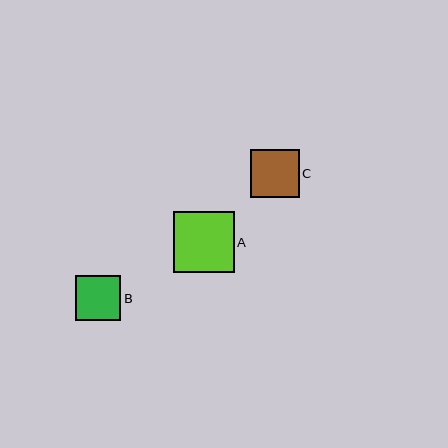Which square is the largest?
Square A is the largest with a size of approximately 60 pixels.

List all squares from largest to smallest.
From largest to smallest: A, C, B.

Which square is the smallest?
Square B is the smallest with a size of approximately 45 pixels.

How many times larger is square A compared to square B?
Square A is approximately 1.3 times the size of square B.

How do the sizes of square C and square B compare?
Square C and square B are approximately the same size.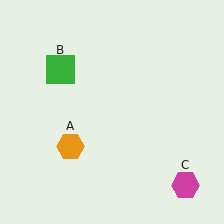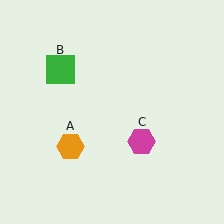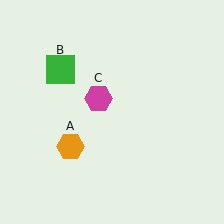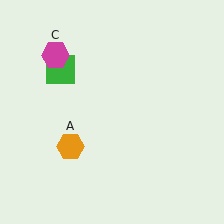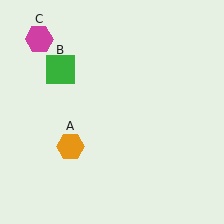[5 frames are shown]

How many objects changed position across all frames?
1 object changed position: magenta hexagon (object C).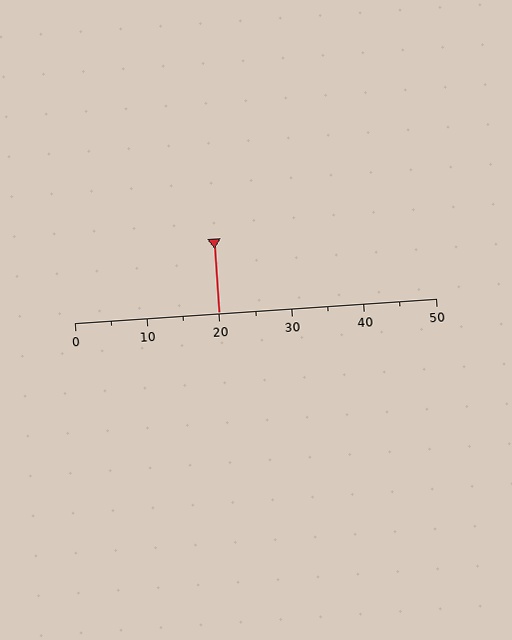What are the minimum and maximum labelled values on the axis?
The axis runs from 0 to 50.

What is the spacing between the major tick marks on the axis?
The major ticks are spaced 10 apart.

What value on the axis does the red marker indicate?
The marker indicates approximately 20.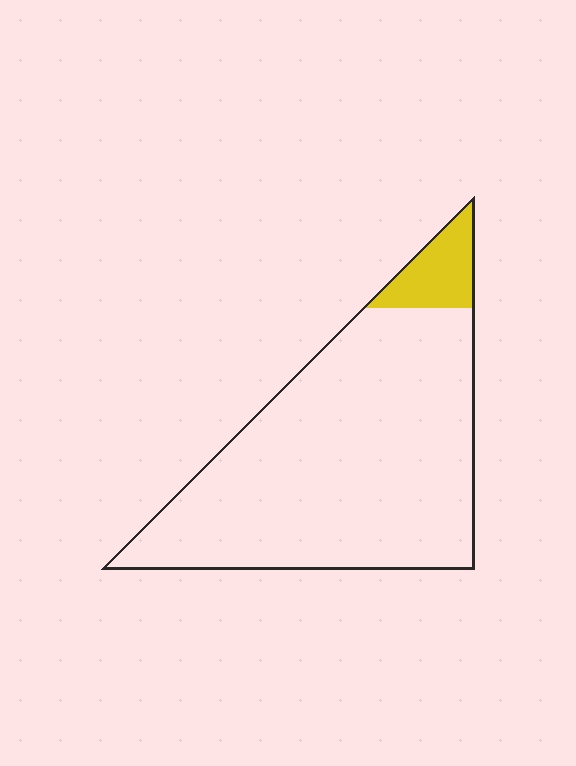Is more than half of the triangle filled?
No.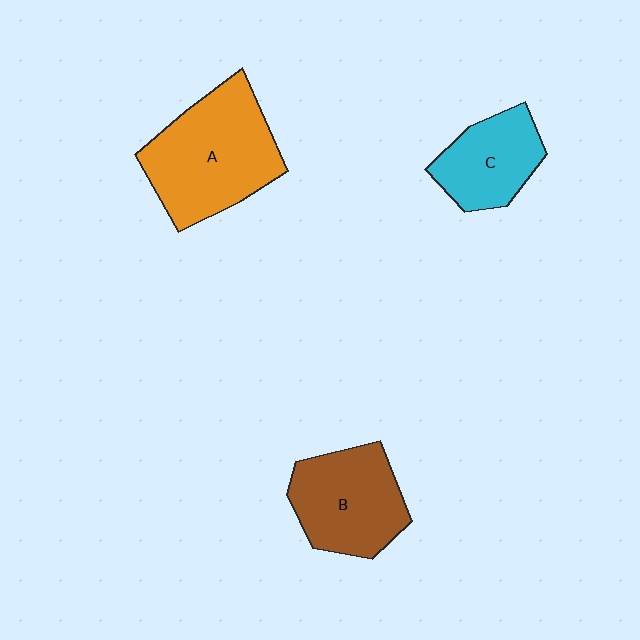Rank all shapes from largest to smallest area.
From largest to smallest: A (orange), B (brown), C (cyan).